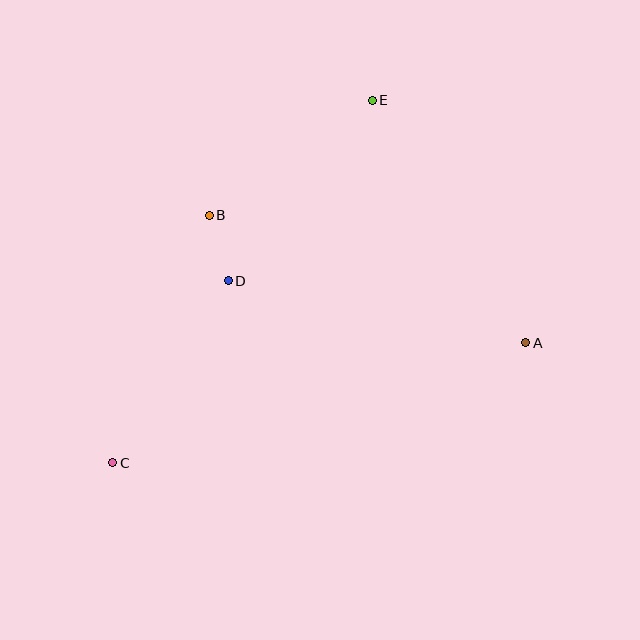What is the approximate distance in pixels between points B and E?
The distance between B and E is approximately 200 pixels.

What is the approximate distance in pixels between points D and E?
The distance between D and E is approximately 231 pixels.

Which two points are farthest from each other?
Points C and E are farthest from each other.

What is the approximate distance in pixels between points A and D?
The distance between A and D is approximately 304 pixels.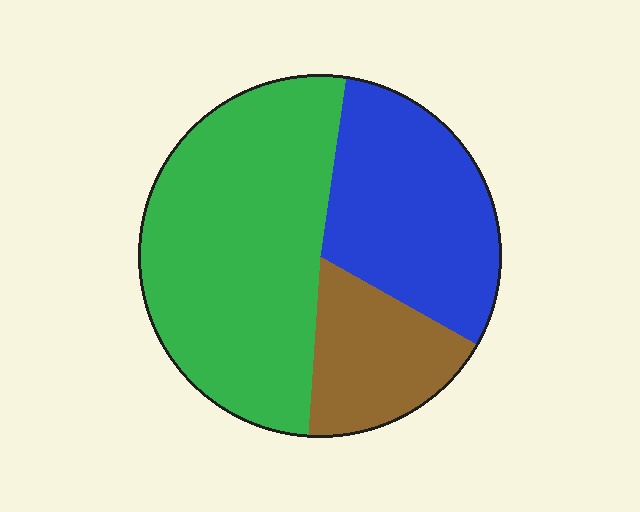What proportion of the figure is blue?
Blue takes up between a sixth and a third of the figure.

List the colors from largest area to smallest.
From largest to smallest: green, blue, brown.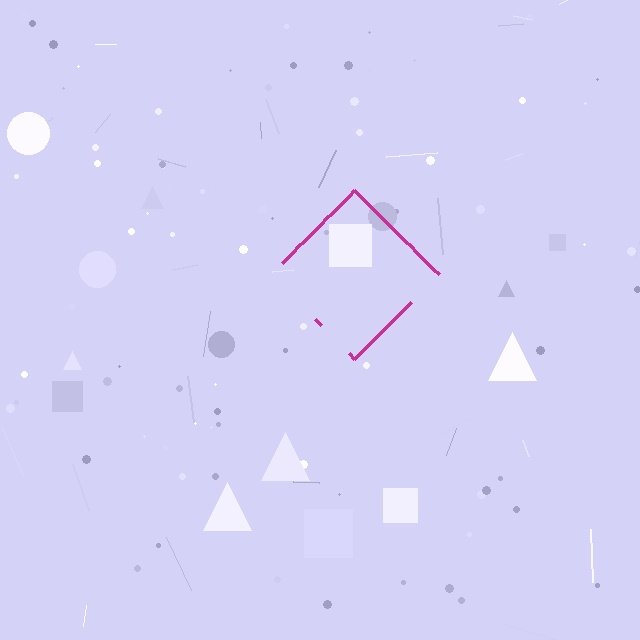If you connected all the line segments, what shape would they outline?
They would outline a diamond.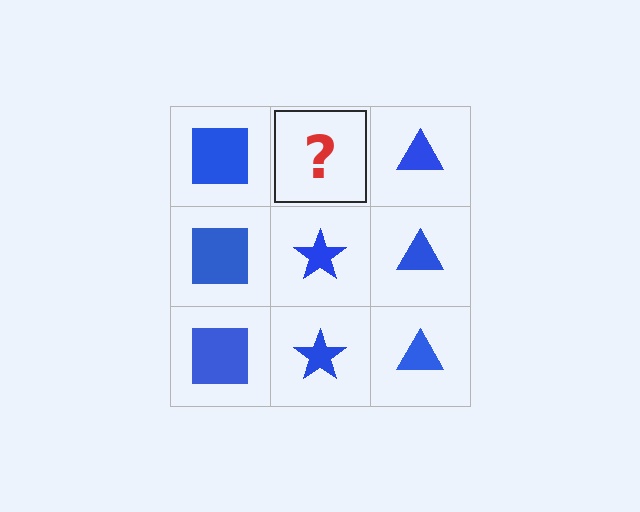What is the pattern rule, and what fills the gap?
The rule is that each column has a consistent shape. The gap should be filled with a blue star.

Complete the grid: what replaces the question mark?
The question mark should be replaced with a blue star.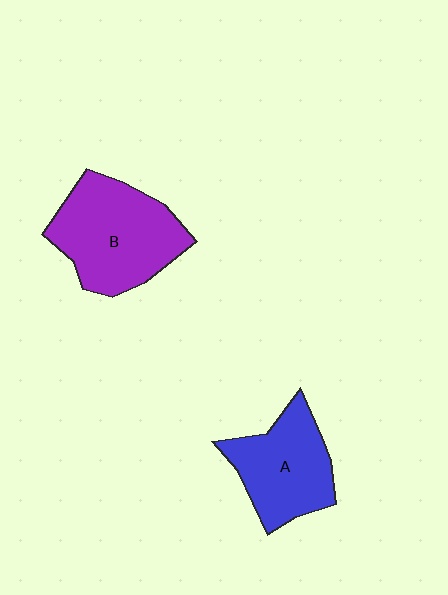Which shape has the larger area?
Shape B (purple).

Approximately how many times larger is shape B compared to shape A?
Approximately 1.3 times.